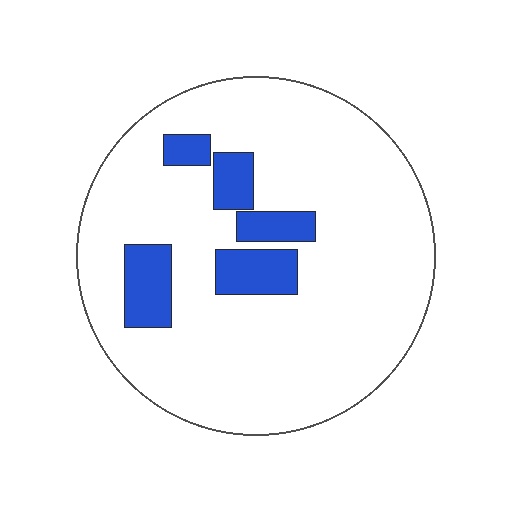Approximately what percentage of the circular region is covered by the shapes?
Approximately 15%.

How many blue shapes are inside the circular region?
5.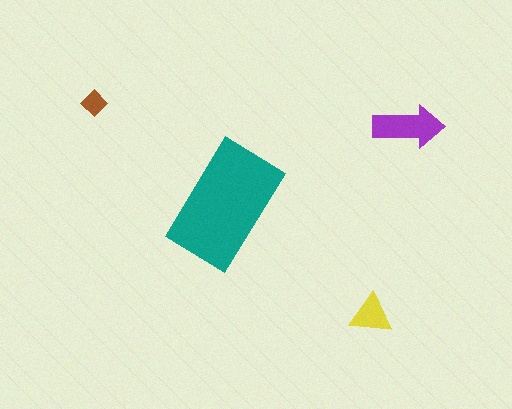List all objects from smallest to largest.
The brown diamond, the yellow triangle, the purple arrow, the teal rectangle.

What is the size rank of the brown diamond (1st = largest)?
4th.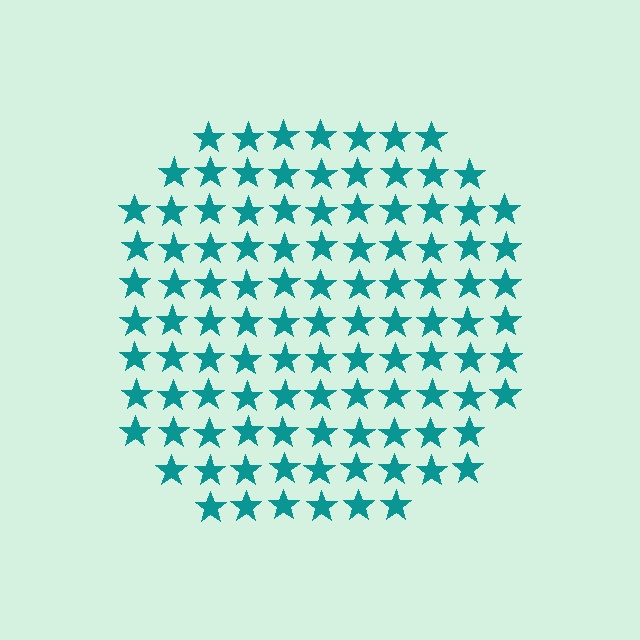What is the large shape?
The large shape is a circle.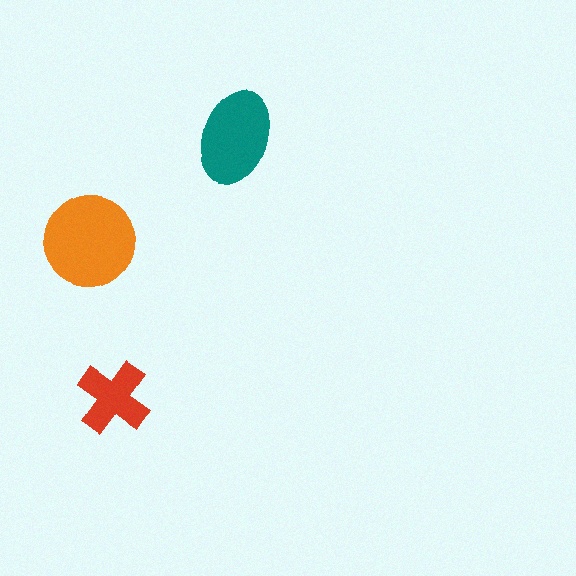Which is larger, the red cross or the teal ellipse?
The teal ellipse.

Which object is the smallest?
The red cross.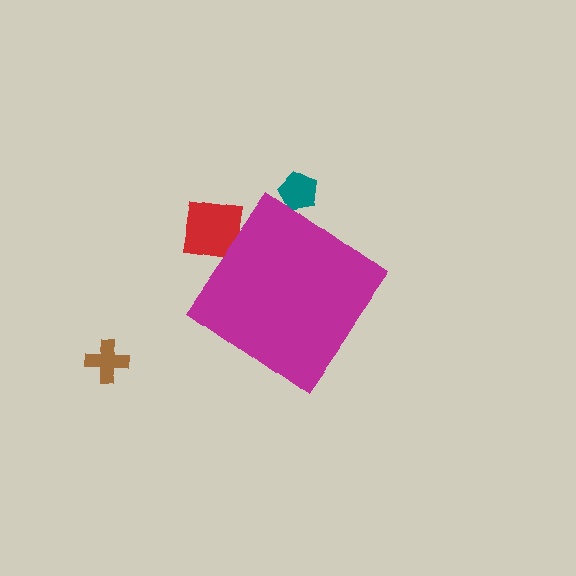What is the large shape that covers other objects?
A magenta diamond.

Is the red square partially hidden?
Yes, the red square is partially hidden behind the magenta diamond.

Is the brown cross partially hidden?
No, the brown cross is fully visible.